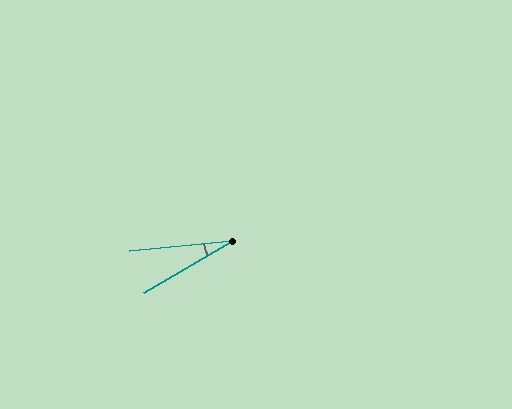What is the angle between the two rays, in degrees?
Approximately 25 degrees.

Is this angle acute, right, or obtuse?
It is acute.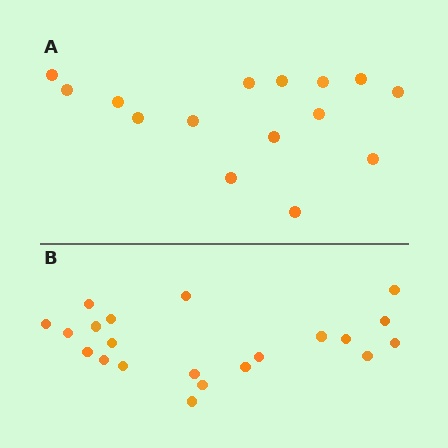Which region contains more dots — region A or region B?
Region B (the bottom region) has more dots.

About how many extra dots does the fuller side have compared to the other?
Region B has about 6 more dots than region A.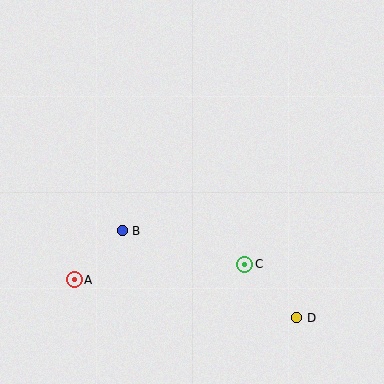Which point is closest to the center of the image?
Point B at (122, 231) is closest to the center.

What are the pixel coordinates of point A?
Point A is at (74, 280).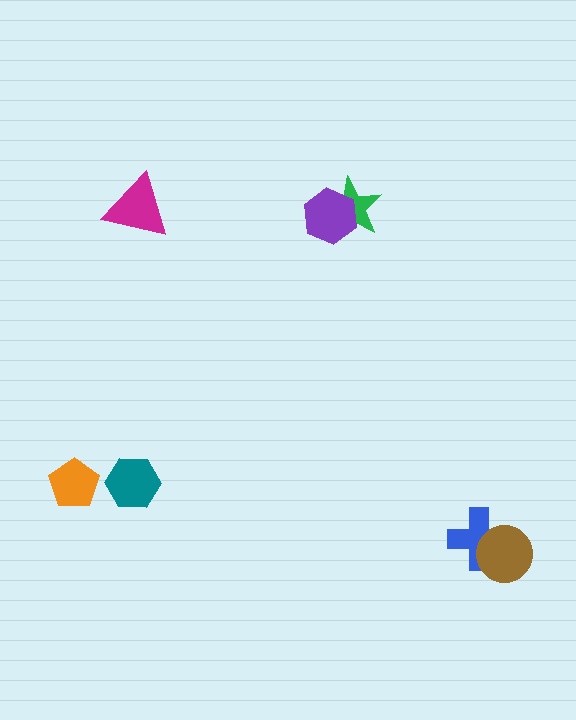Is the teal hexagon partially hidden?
No, no other shape covers it.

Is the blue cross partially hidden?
Yes, it is partially covered by another shape.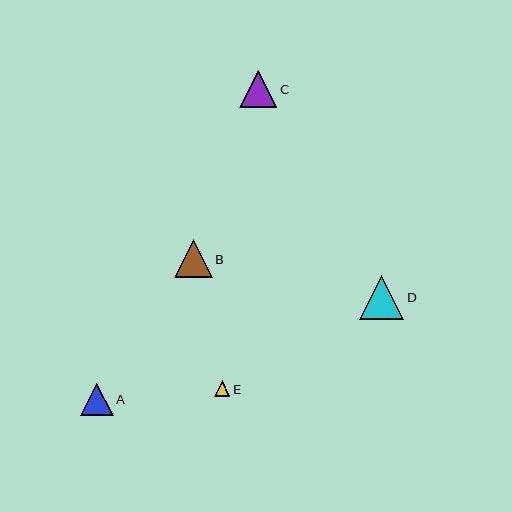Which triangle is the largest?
Triangle D is the largest with a size of approximately 44 pixels.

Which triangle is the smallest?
Triangle E is the smallest with a size of approximately 15 pixels.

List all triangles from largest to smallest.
From largest to smallest: D, B, C, A, E.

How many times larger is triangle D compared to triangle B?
Triangle D is approximately 1.2 times the size of triangle B.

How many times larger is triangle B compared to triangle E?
Triangle B is approximately 2.4 times the size of triangle E.